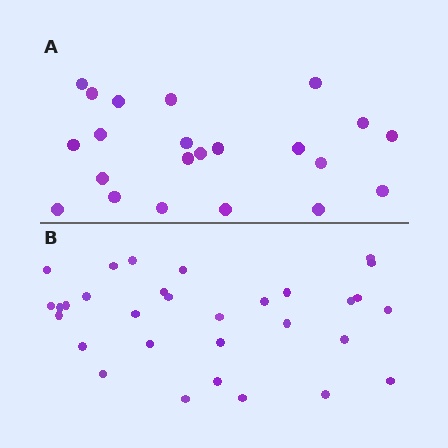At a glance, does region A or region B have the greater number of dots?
Region B (the bottom region) has more dots.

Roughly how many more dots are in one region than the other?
Region B has roughly 8 or so more dots than region A.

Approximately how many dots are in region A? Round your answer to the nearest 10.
About 20 dots. (The exact count is 22, which rounds to 20.)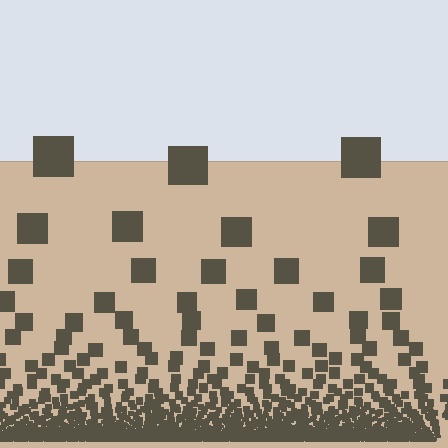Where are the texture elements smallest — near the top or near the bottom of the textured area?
Near the bottom.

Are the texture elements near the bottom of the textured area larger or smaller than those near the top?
Smaller. The gradient is inverted — elements near the bottom are smaller and denser.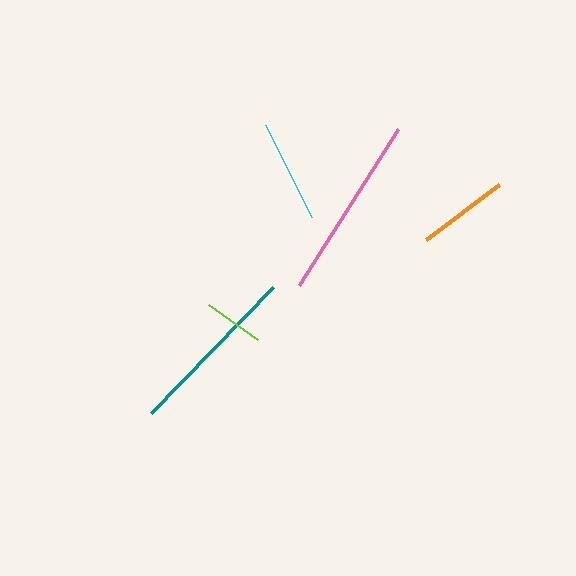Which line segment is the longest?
The pink line is the longest at approximately 185 pixels.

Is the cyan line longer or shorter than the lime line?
The cyan line is longer than the lime line.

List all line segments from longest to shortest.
From longest to shortest: pink, teal, cyan, orange, lime.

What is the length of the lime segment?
The lime segment is approximately 60 pixels long.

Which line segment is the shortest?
The lime line is the shortest at approximately 60 pixels.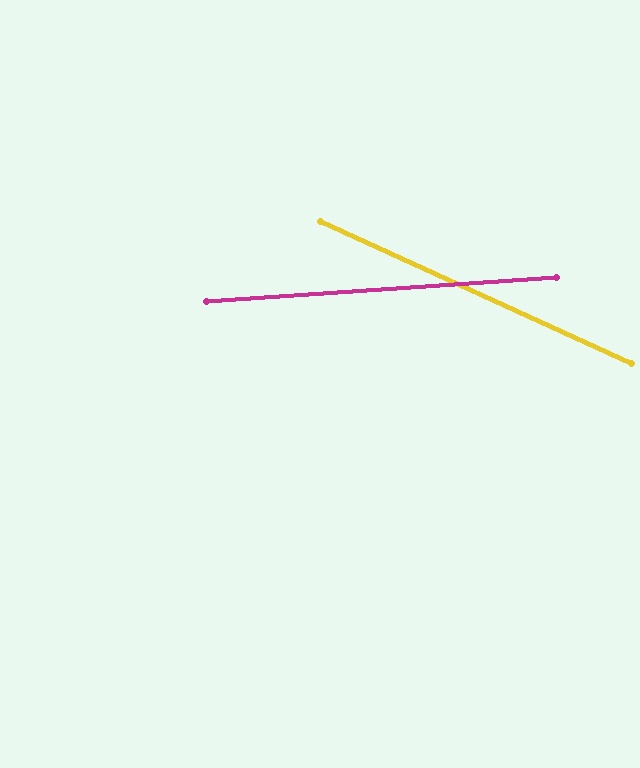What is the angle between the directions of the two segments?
Approximately 28 degrees.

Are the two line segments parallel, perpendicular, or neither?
Neither parallel nor perpendicular — they differ by about 28°.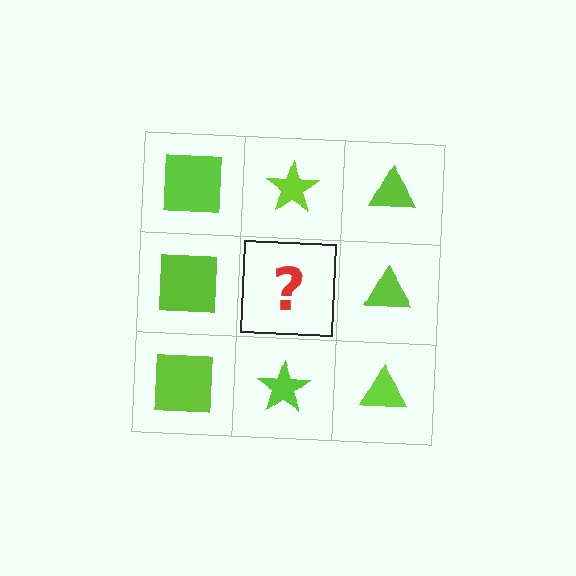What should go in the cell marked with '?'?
The missing cell should contain a lime star.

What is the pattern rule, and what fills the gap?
The rule is that each column has a consistent shape. The gap should be filled with a lime star.